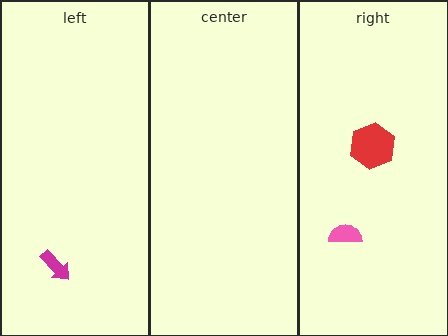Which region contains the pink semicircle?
The right region.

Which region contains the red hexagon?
The right region.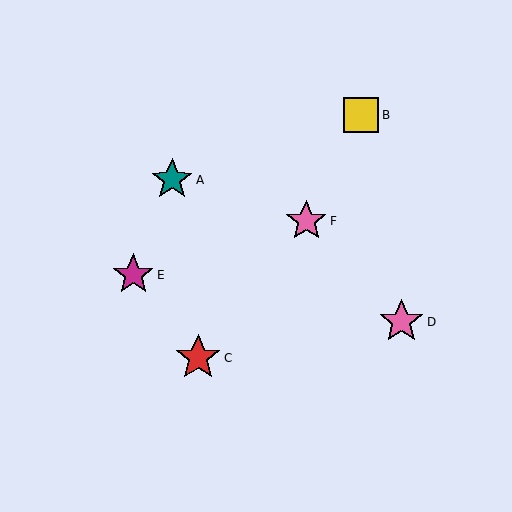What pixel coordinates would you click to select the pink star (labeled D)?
Click at (401, 322) to select the pink star D.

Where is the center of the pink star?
The center of the pink star is at (401, 322).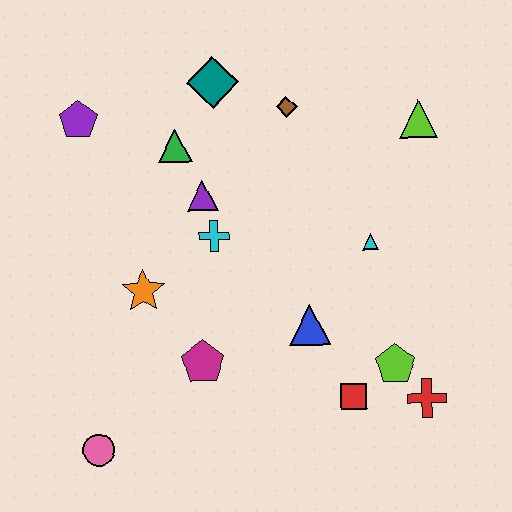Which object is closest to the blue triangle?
The red square is closest to the blue triangle.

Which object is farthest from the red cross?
The purple pentagon is farthest from the red cross.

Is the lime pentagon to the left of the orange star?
No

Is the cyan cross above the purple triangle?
No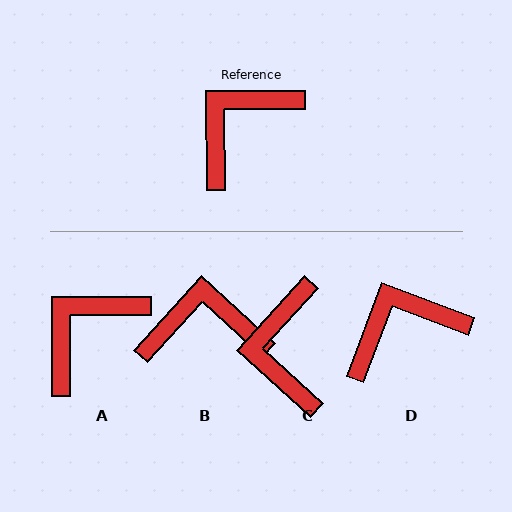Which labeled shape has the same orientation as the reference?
A.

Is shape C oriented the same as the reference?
No, it is off by about 48 degrees.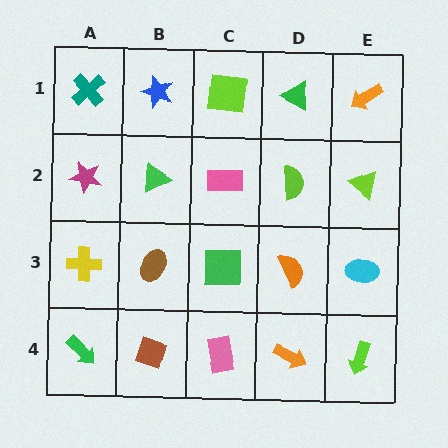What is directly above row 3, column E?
A lime triangle.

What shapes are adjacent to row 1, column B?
A green triangle (row 2, column B), a teal cross (row 1, column A), a lime square (row 1, column C).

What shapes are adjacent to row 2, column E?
An orange arrow (row 1, column E), a cyan ellipse (row 3, column E), a lime semicircle (row 2, column D).